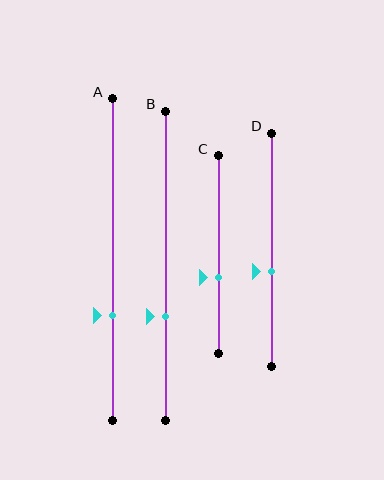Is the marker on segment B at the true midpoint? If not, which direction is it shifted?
No, the marker on segment B is shifted downward by about 16% of the segment length.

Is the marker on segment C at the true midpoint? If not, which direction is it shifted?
No, the marker on segment C is shifted downward by about 12% of the segment length.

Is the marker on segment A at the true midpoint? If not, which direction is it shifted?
No, the marker on segment A is shifted downward by about 18% of the segment length.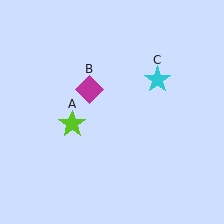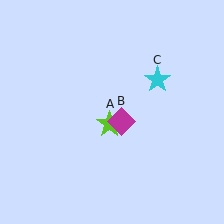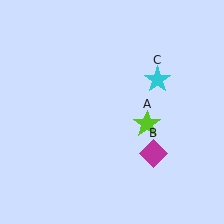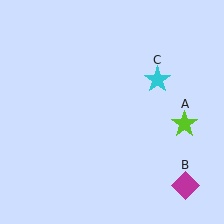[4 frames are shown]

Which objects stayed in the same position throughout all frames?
Cyan star (object C) remained stationary.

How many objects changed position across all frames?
2 objects changed position: lime star (object A), magenta diamond (object B).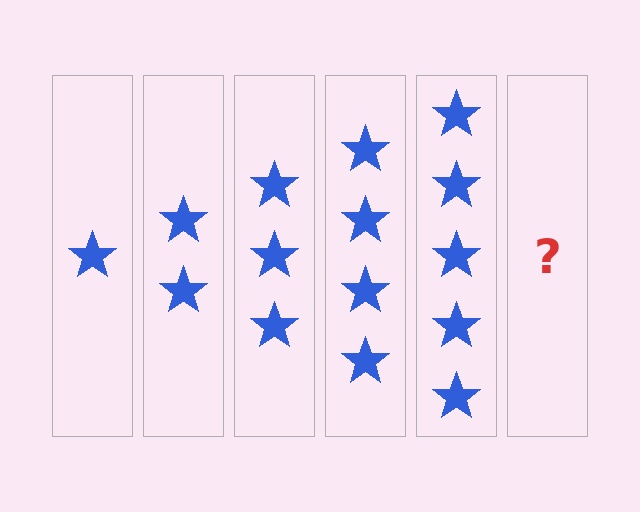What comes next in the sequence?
The next element should be 6 stars.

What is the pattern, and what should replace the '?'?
The pattern is that each step adds one more star. The '?' should be 6 stars.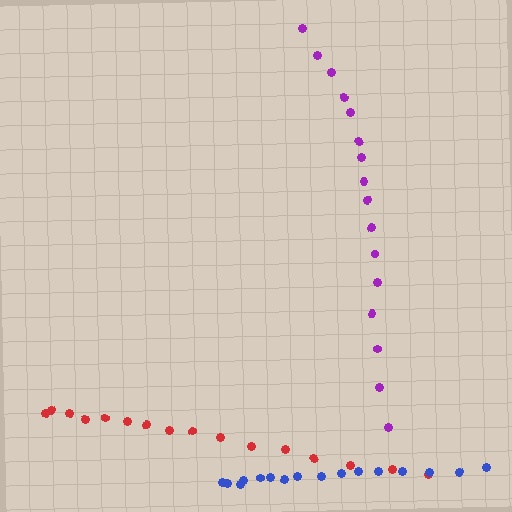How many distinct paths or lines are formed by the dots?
There are 3 distinct paths.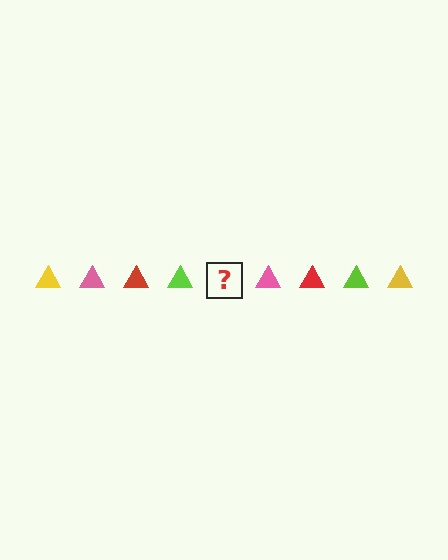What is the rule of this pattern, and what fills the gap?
The rule is that the pattern cycles through yellow, pink, red, lime triangles. The gap should be filled with a yellow triangle.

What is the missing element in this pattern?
The missing element is a yellow triangle.